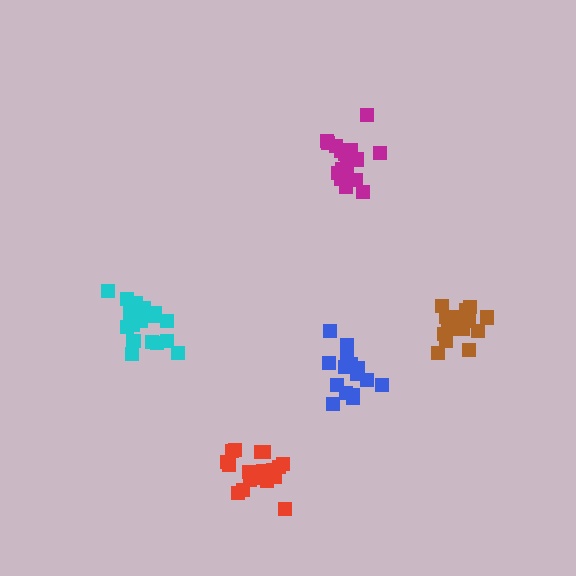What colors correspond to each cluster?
The clusters are colored: brown, magenta, cyan, red, blue.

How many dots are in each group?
Group 1: 20 dots, Group 2: 19 dots, Group 3: 20 dots, Group 4: 20 dots, Group 5: 15 dots (94 total).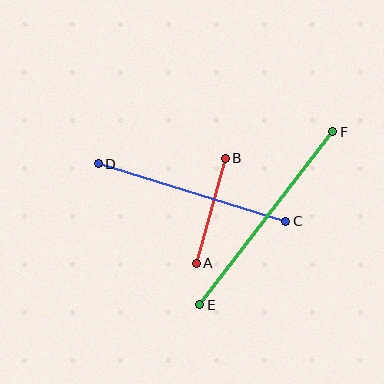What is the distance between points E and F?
The distance is approximately 218 pixels.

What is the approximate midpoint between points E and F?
The midpoint is at approximately (266, 218) pixels.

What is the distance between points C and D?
The distance is approximately 196 pixels.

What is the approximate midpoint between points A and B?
The midpoint is at approximately (211, 211) pixels.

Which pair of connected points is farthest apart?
Points E and F are farthest apart.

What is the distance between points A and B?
The distance is approximately 109 pixels.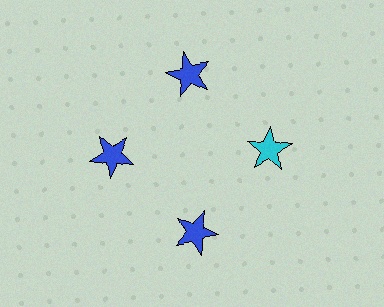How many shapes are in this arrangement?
There are 4 shapes arranged in a ring pattern.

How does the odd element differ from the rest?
It has a different color: cyan instead of blue.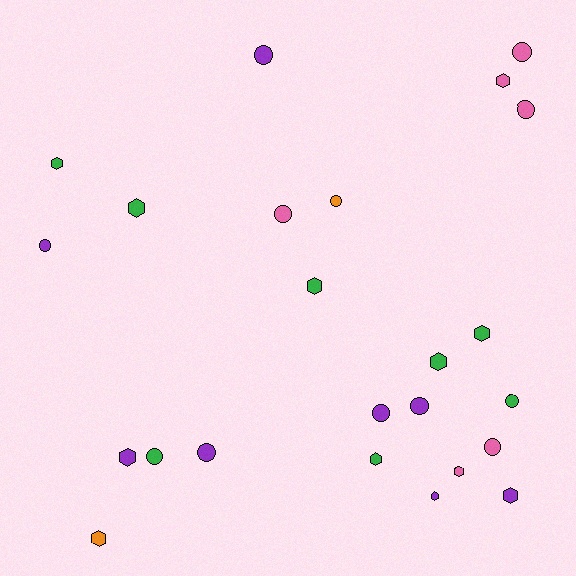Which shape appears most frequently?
Hexagon, with 12 objects.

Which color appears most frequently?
Purple, with 8 objects.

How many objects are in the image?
There are 24 objects.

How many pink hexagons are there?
There are 2 pink hexagons.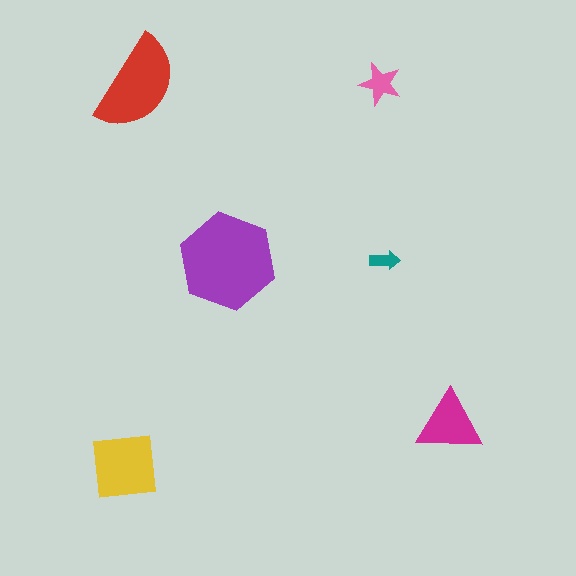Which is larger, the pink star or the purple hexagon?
The purple hexagon.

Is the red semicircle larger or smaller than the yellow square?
Larger.